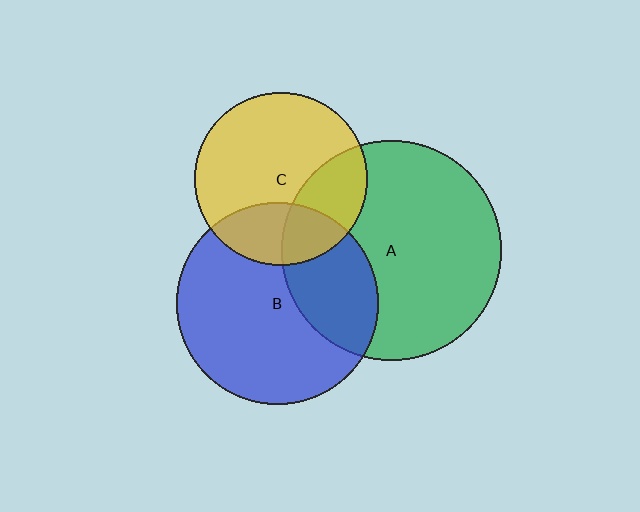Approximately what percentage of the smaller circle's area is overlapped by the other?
Approximately 30%.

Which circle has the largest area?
Circle A (green).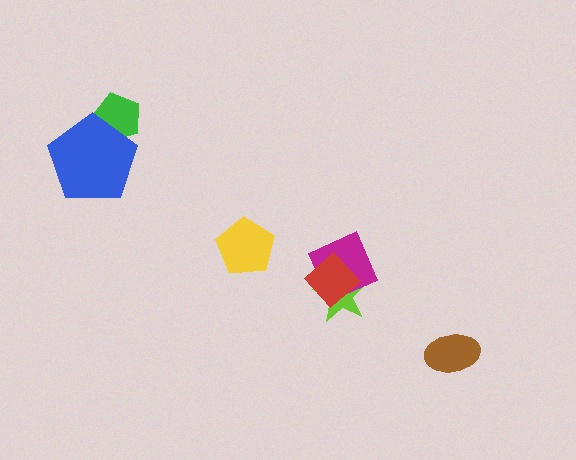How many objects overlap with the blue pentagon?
1 object overlaps with the blue pentagon.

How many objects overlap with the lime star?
2 objects overlap with the lime star.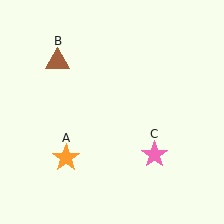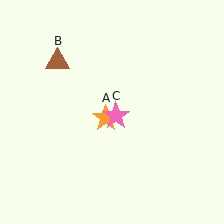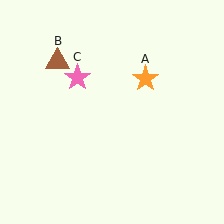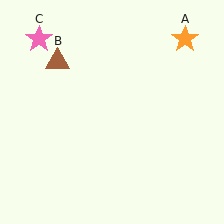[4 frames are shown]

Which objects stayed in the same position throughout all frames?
Brown triangle (object B) remained stationary.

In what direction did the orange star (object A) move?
The orange star (object A) moved up and to the right.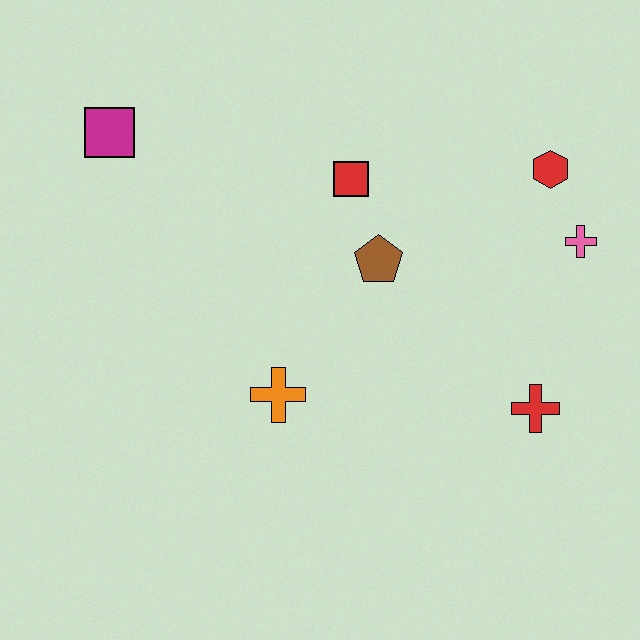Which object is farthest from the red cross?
The magenta square is farthest from the red cross.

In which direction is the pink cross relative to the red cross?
The pink cross is above the red cross.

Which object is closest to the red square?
The brown pentagon is closest to the red square.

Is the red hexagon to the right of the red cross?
Yes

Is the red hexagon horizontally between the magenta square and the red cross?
No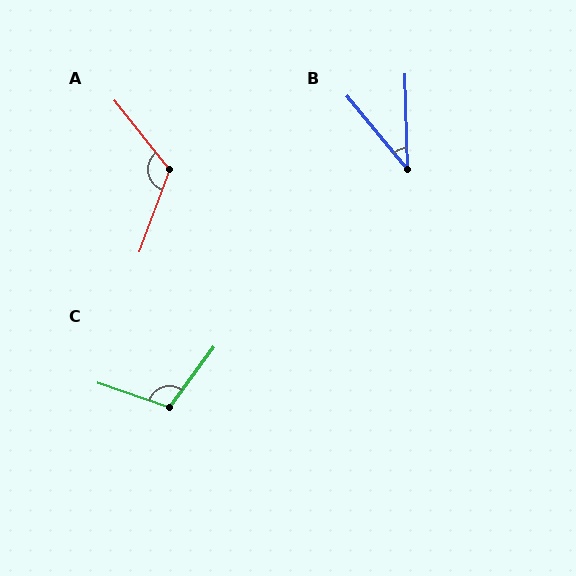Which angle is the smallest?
B, at approximately 38 degrees.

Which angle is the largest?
A, at approximately 121 degrees.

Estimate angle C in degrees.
Approximately 108 degrees.